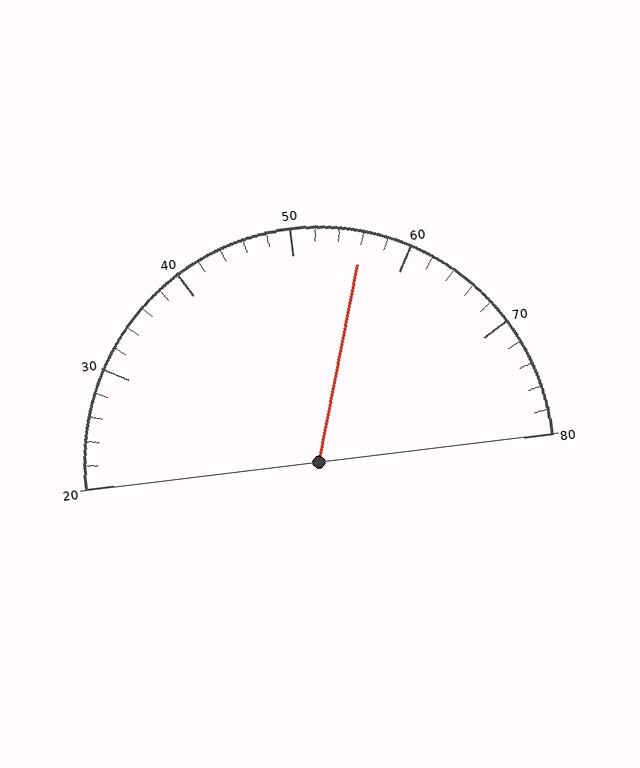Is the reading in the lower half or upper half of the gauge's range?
The reading is in the upper half of the range (20 to 80).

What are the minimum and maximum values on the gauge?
The gauge ranges from 20 to 80.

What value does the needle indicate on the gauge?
The needle indicates approximately 56.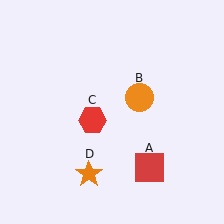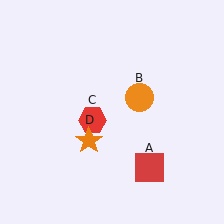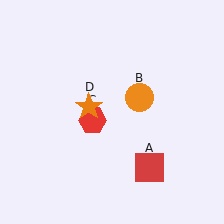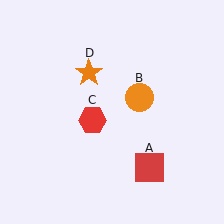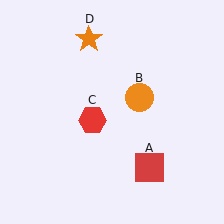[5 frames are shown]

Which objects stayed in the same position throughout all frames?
Red square (object A) and orange circle (object B) and red hexagon (object C) remained stationary.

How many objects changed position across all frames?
1 object changed position: orange star (object D).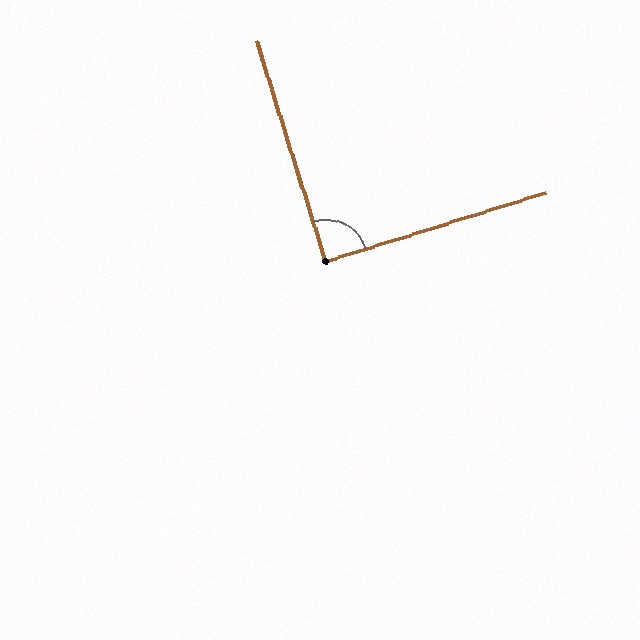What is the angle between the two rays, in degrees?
Approximately 90 degrees.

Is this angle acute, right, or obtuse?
It is approximately a right angle.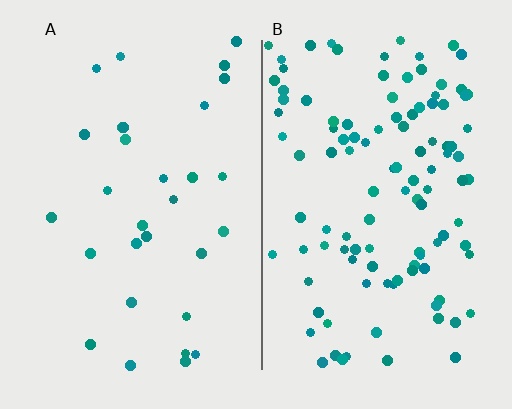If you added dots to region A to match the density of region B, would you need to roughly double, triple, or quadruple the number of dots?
Approximately quadruple.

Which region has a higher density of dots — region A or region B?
B (the right).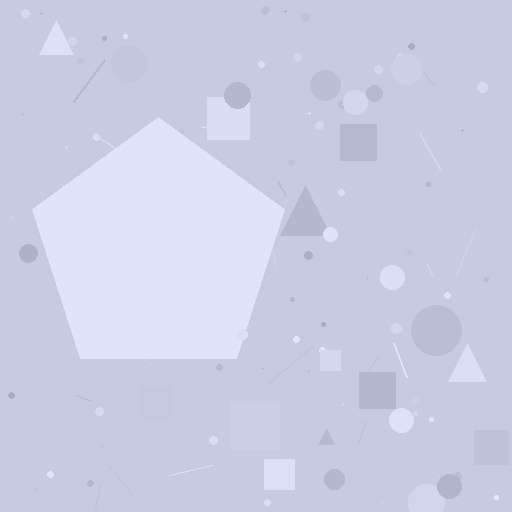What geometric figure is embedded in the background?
A pentagon is embedded in the background.